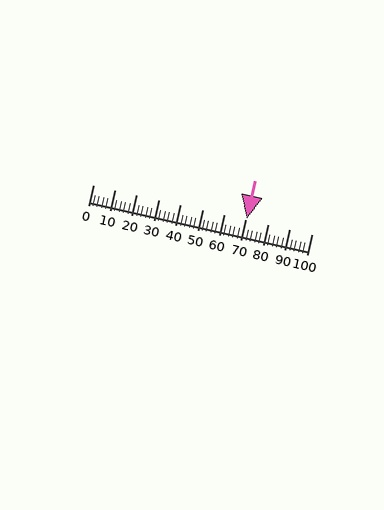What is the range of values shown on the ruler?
The ruler shows values from 0 to 100.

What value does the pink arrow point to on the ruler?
The pink arrow points to approximately 70.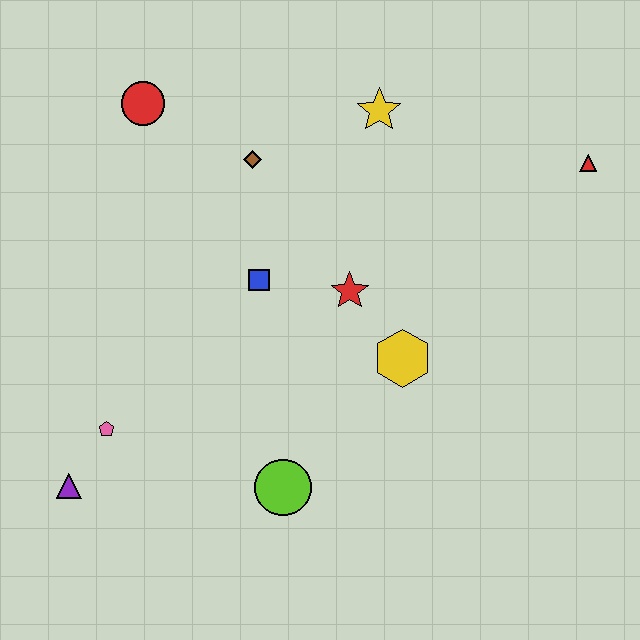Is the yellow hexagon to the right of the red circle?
Yes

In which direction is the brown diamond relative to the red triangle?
The brown diamond is to the left of the red triangle.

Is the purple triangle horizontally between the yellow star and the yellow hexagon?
No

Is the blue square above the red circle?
No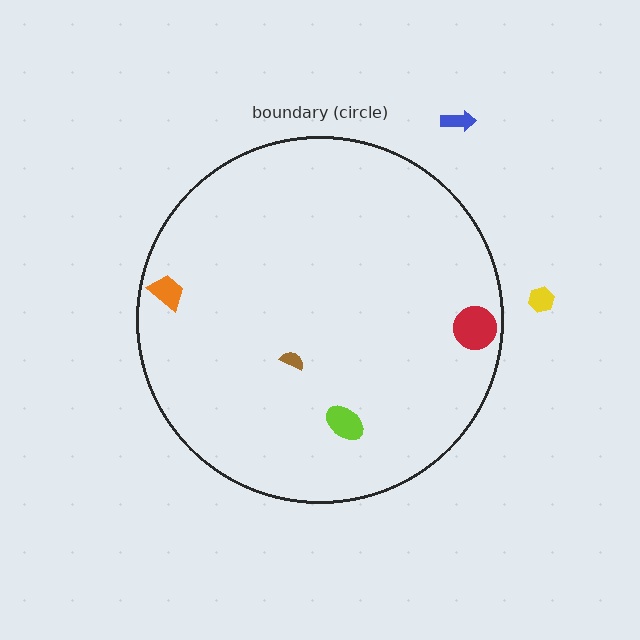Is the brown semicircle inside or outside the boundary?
Inside.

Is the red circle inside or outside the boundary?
Inside.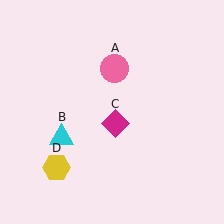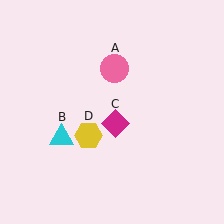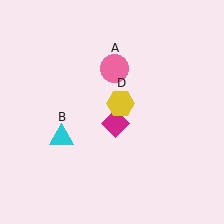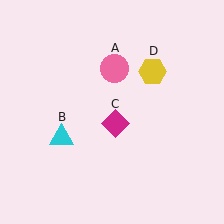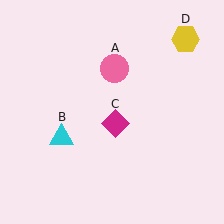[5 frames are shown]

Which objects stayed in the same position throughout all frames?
Pink circle (object A) and cyan triangle (object B) and magenta diamond (object C) remained stationary.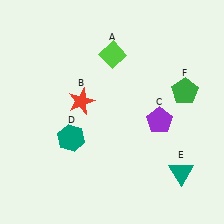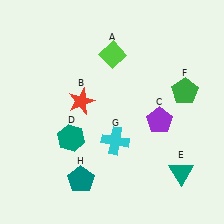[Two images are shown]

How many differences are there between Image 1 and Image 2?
There are 2 differences between the two images.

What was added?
A cyan cross (G), a teal pentagon (H) were added in Image 2.